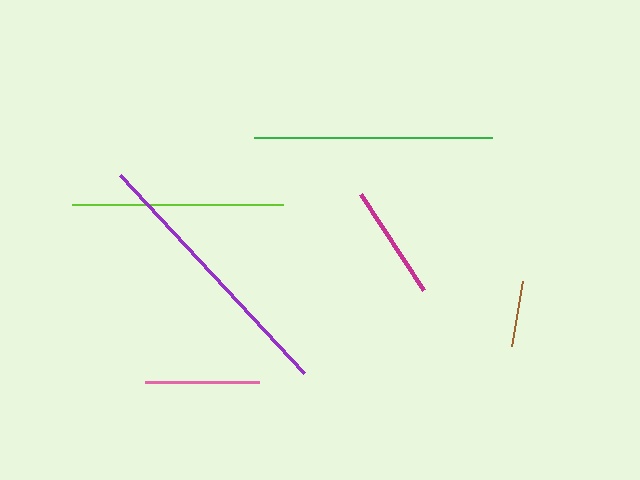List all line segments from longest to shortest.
From longest to shortest: purple, green, lime, magenta, pink, brown.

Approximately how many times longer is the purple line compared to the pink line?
The purple line is approximately 2.4 times the length of the pink line.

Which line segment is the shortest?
The brown line is the shortest at approximately 67 pixels.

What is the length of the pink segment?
The pink segment is approximately 114 pixels long.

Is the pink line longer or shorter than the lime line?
The lime line is longer than the pink line.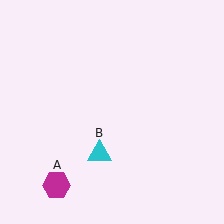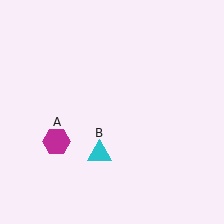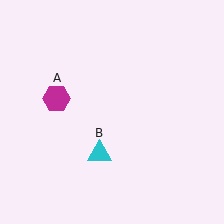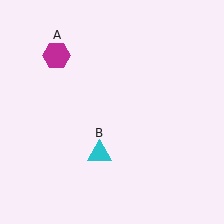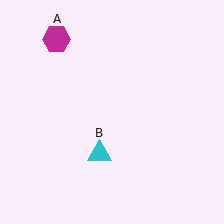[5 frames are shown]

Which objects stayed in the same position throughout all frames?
Cyan triangle (object B) remained stationary.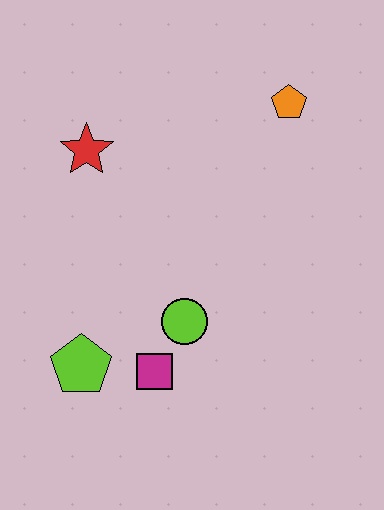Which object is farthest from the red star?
The magenta square is farthest from the red star.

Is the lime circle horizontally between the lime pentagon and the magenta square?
No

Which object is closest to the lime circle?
The magenta square is closest to the lime circle.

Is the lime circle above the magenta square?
Yes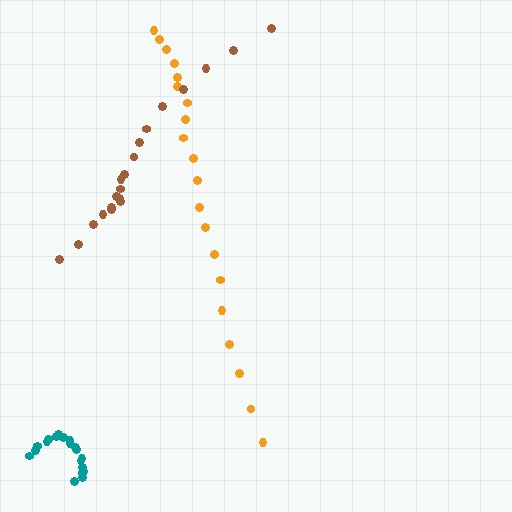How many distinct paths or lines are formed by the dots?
There are 3 distinct paths.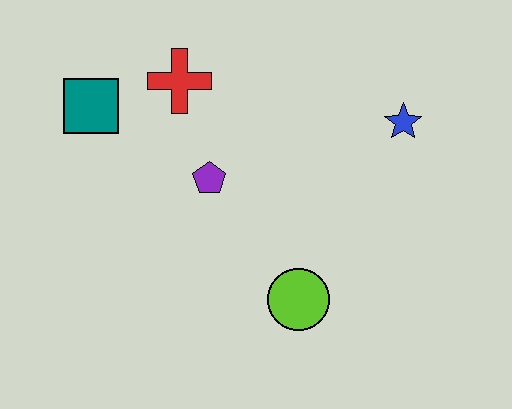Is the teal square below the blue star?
No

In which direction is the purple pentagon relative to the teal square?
The purple pentagon is to the right of the teal square.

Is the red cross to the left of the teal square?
No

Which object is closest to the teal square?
The red cross is closest to the teal square.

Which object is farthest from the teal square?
The blue star is farthest from the teal square.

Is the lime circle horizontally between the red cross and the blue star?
Yes